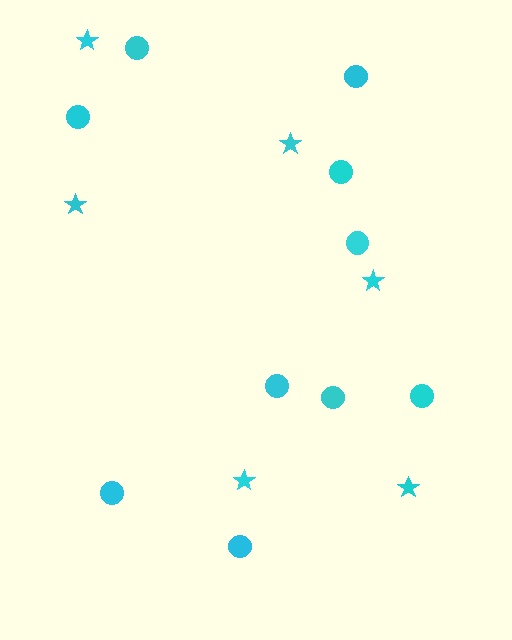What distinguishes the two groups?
There are 2 groups: one group of circles (10) and one group of stars (6).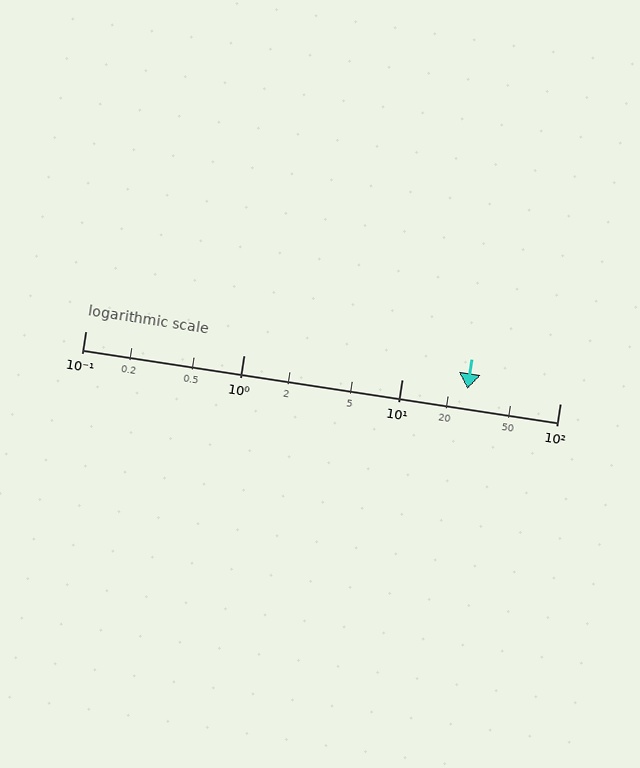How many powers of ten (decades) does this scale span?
The scale spans 3 decades, from 0.1 to 100.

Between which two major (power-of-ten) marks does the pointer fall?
The pointer is between 10 and 100.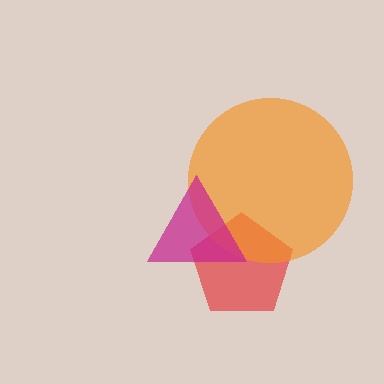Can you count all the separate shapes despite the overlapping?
Yes, there are 3 separate shapes.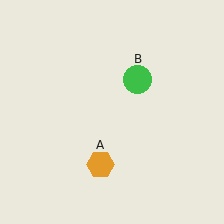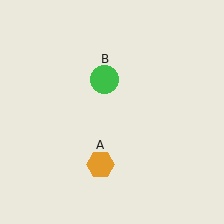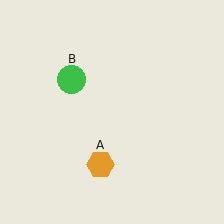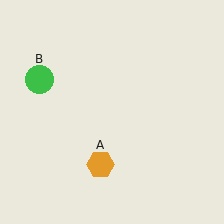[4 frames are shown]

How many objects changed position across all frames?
1 object changed position: green circle (object B).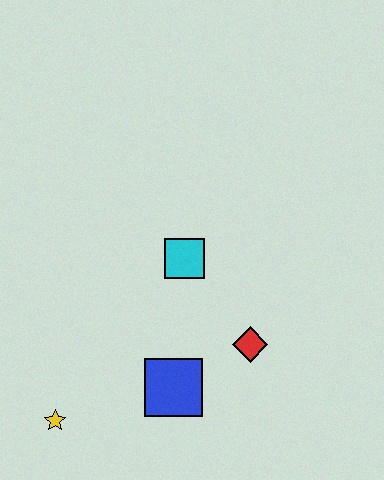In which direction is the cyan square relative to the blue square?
The cyan square is above the blue square.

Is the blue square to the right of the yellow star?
Yes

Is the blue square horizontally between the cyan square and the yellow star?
Yes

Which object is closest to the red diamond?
The blue square is closest to the red diamond.